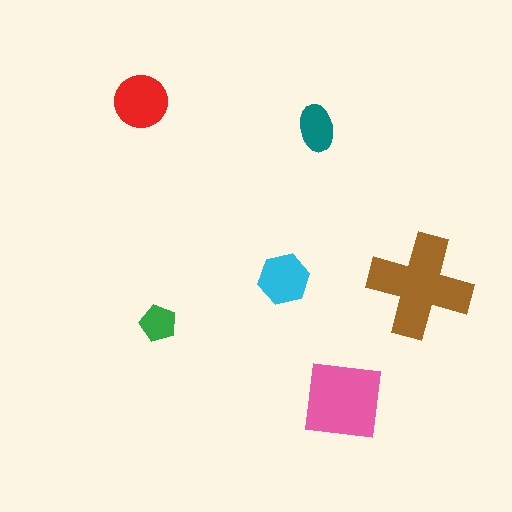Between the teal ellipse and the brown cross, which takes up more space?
The brown cross.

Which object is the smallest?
The green pentagon.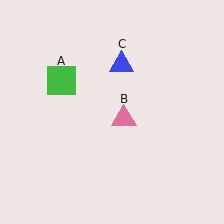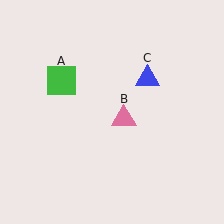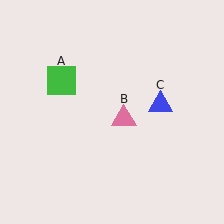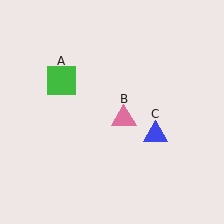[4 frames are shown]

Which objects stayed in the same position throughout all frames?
Green square (object A) and pink triangle (object B) remained stationary.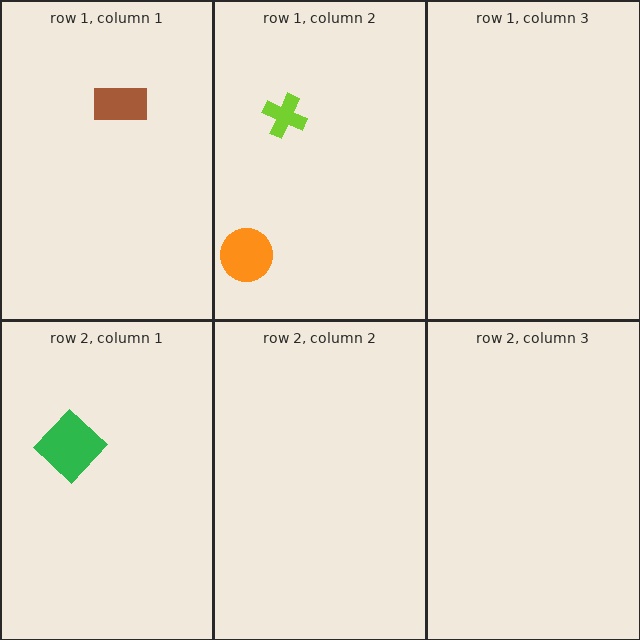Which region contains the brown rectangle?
The row 1, column 1 region.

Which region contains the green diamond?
The row 2, column 1 region.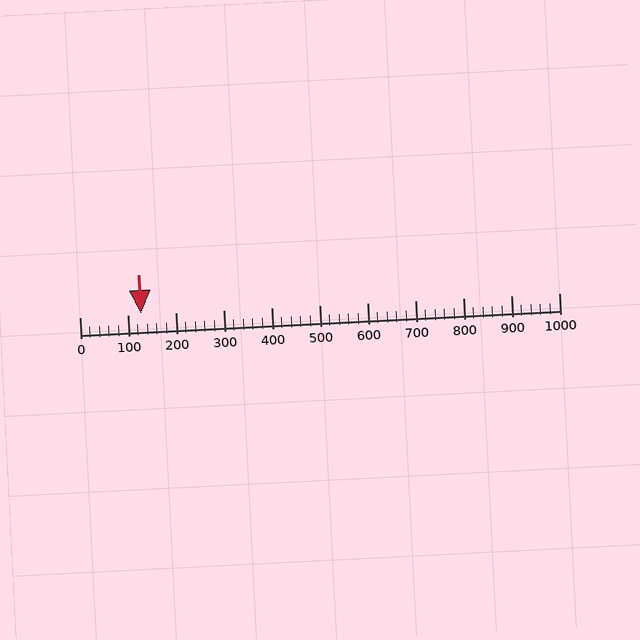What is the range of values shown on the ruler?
The ruler shows values from 0 to 1000.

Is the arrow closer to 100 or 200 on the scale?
The arrow is closer to 100.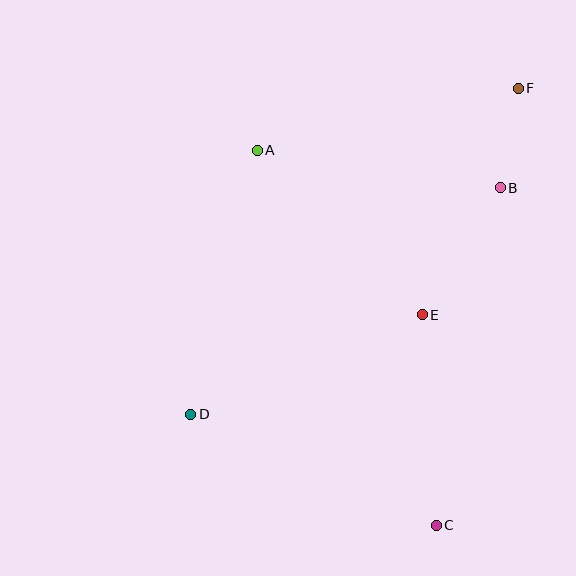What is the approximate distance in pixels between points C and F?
The distance between C and F is approximately 445 pixels.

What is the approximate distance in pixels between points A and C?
The distance between A and C is approximately 416 pixels.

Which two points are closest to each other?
Points B and F are closest to each other.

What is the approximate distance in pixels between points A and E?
The distance between A and E is approximately 233 pixels.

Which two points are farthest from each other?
Points D and F are farthest from each other.